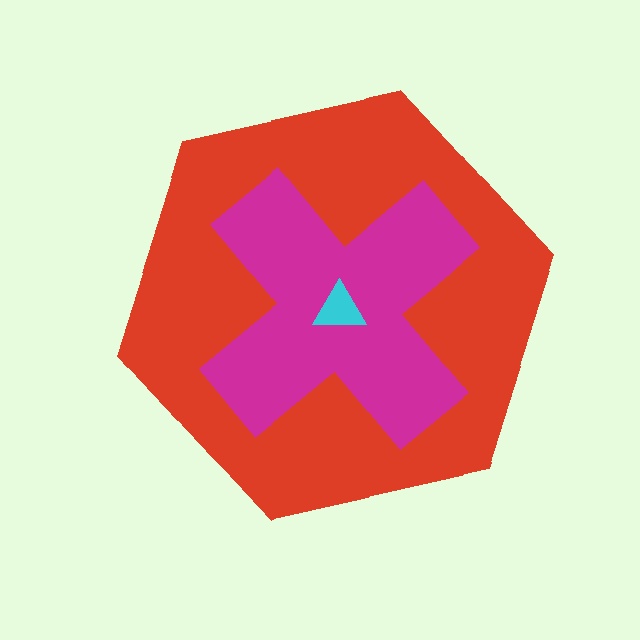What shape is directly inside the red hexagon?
The magenta cross.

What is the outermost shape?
The red hexagon.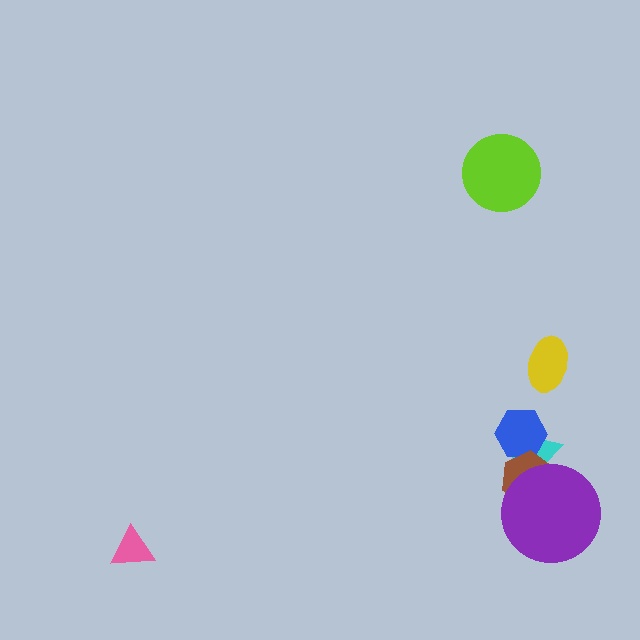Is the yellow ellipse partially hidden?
No, no other shape covers it.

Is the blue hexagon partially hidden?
Yes, it is partially covered by another shape.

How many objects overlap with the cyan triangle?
3 objects overlap with the cyan triangle.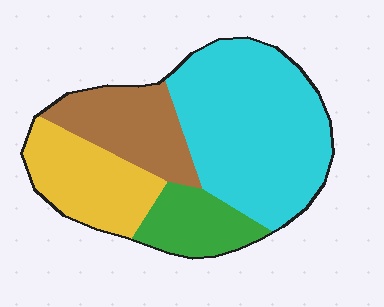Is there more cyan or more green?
Cyan.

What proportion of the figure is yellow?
Yellow takes up about one fifth (1/5) of the figure.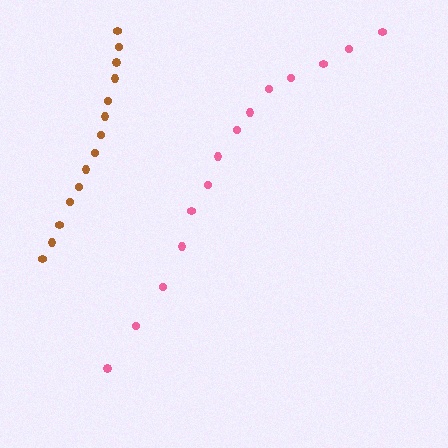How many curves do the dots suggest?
There are 2 distinct paths.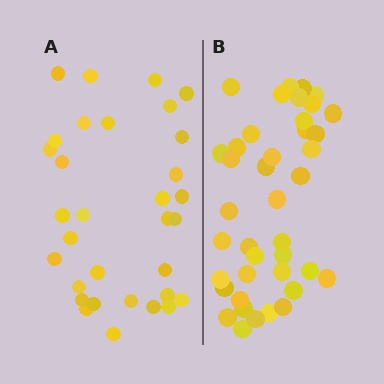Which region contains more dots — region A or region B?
Region B (the right region) has more dots.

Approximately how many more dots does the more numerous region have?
Region B has roughly 8 or so more dots than region A.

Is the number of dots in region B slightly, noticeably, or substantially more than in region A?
Region B has noticeably more, but not dramatically so. The ratio is roughly 1.2 to 1.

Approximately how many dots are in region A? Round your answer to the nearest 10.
About 30 dots. (The exact count is 32, which rounds to 30.)